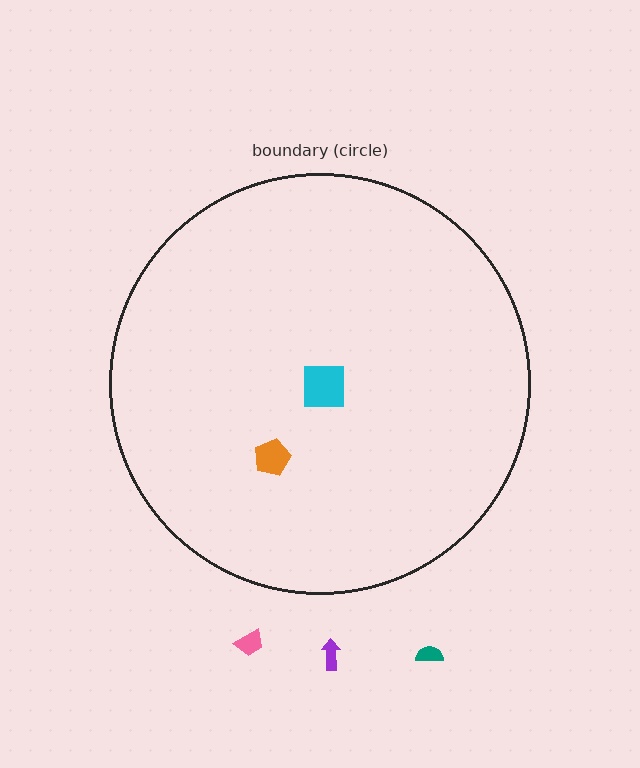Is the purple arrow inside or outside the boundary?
Outside.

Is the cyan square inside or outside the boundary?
Inside.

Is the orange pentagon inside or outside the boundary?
Inside.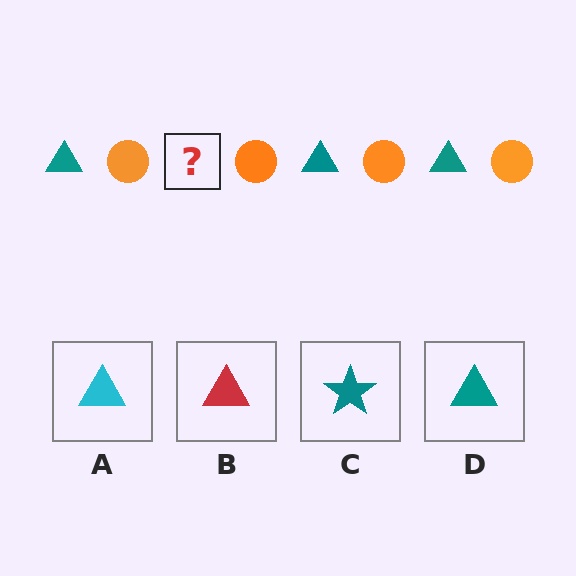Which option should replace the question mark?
Option D.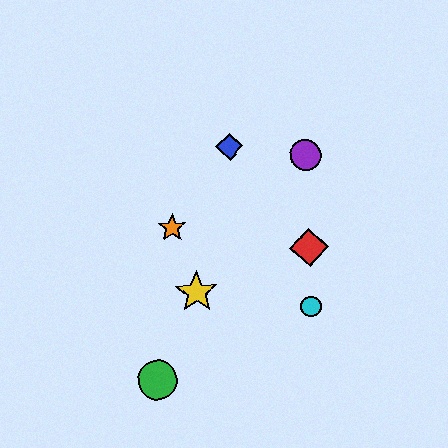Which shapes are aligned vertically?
The red diamond, the purple circle, the cyan circle are aligned vertically.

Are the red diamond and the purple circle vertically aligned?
Yes, both are at x≈309.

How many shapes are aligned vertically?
3 shapes (the red diamond, the purple circle, the cyan circle) are aligned vertically.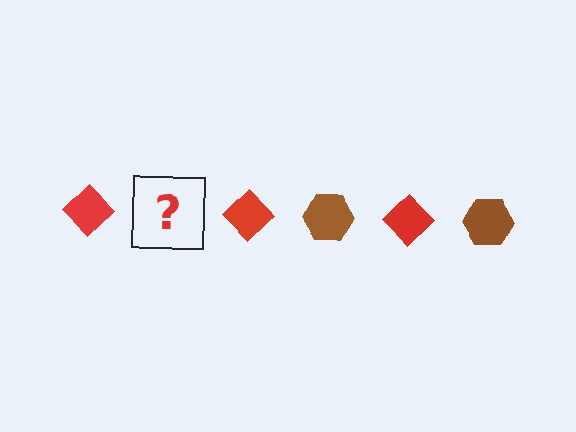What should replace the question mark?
The question mark should be replaced with a brown hexagon.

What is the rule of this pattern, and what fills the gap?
The rule is that the pattern alternates between red diamond and brown hexagon. The gap should be filled with a brown hexagon.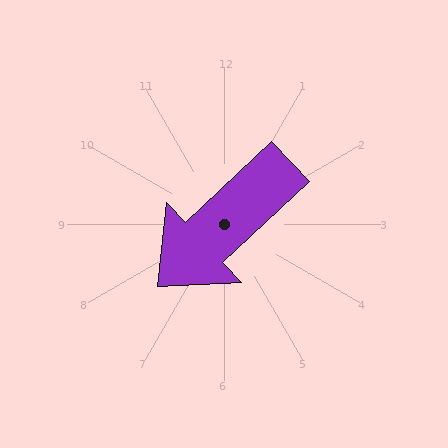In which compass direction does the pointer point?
Southwest.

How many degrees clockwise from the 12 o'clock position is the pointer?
Approximately 227 degrees.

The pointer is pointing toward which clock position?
Roughly 8 o'clock.